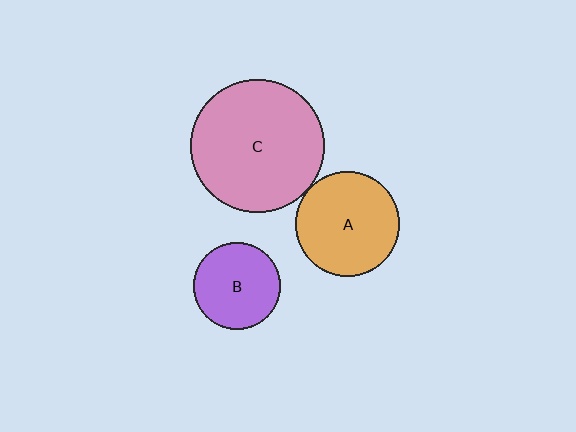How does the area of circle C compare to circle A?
Approximately 1.6 times.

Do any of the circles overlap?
No, none of the circles overlap.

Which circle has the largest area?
Circle C (pink).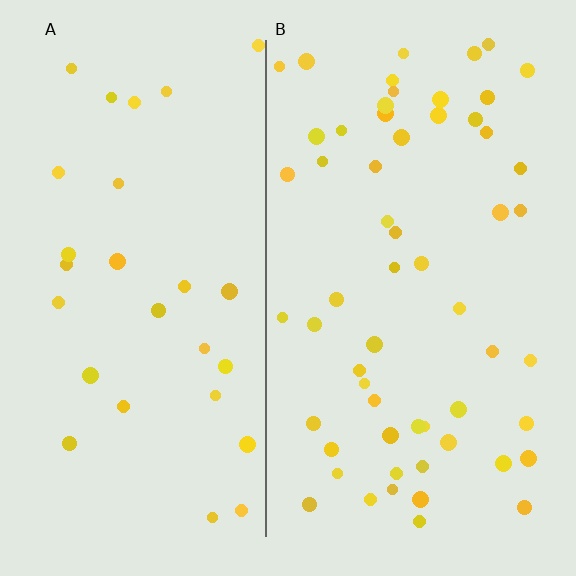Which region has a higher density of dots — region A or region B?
B (the right).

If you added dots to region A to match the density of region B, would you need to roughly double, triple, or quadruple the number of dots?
Approximately double.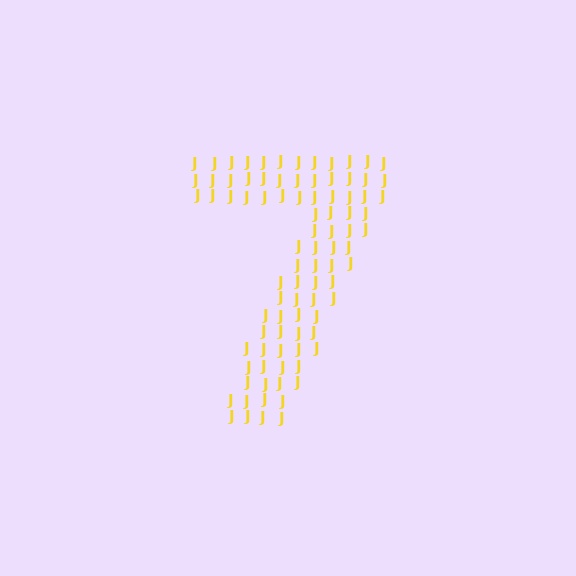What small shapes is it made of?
It is made of small letter J's.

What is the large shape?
The large shape is the digit 7.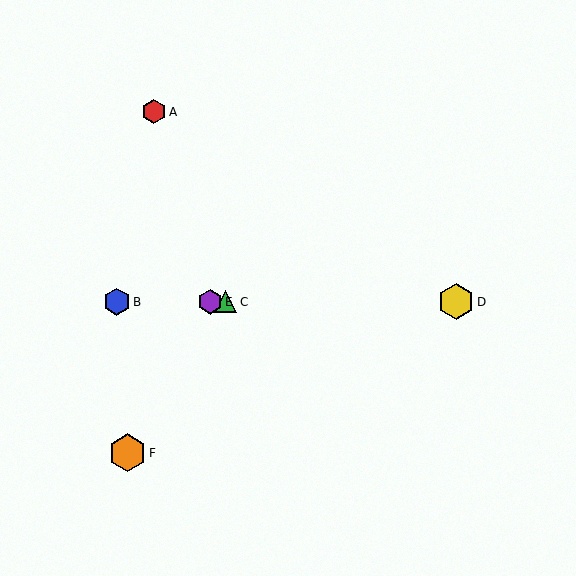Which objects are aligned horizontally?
Objects B, C, D, E are aligned horizontally.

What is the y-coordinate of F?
Object F is at y≈453.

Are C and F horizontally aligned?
No, C is at y≈302 and F is at y≈453.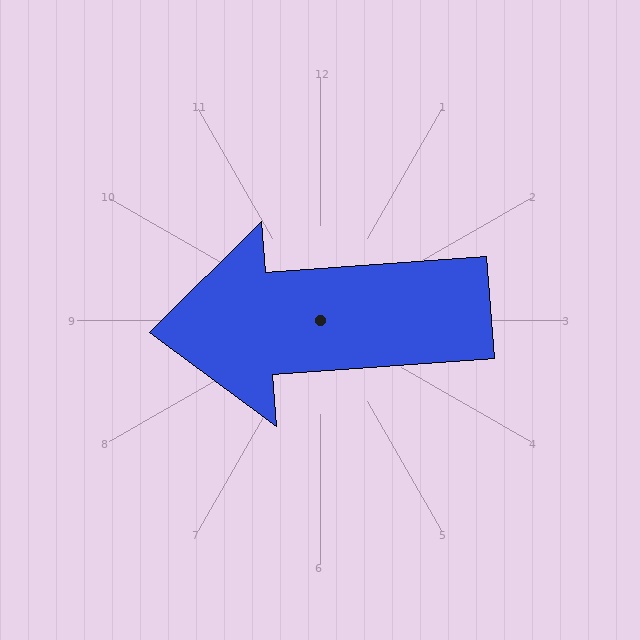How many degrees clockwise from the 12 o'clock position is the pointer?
Approximately 266 degrees.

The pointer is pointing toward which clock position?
Roughly 9 o'clock.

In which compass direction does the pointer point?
West.